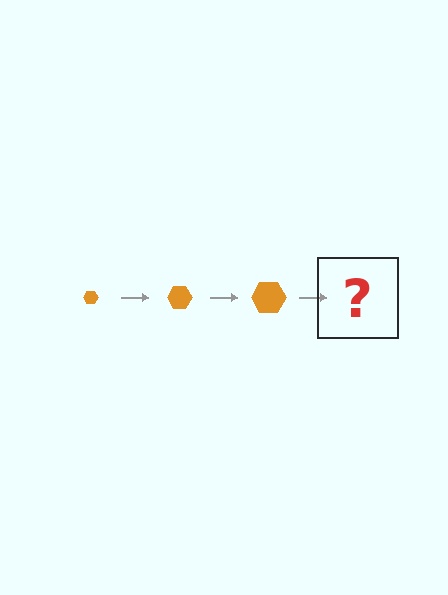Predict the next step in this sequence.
The next step is an orange hexagon, larger than the previous one.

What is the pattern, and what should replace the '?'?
The pattern is that the hexagon gets progressively larger each step. The '?' should be an orange hexagon, larger than the previous one.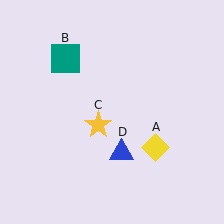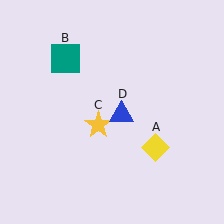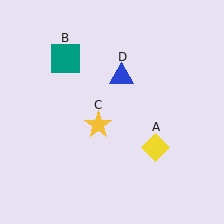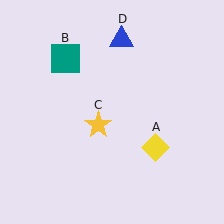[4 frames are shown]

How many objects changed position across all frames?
1 object changed position: blue triangle (object D).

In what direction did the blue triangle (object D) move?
The blue triangle (object D) moved up.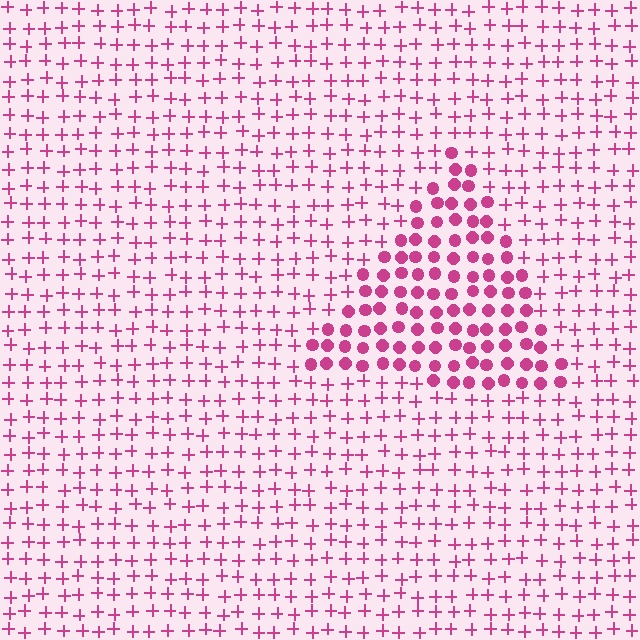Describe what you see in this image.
The image is filled with small magenta elements arranged in a uniform grid. A triangle-shaped region contains circles, while the surrounding area contains plus signs. The boundary is defined purely by the change in element shape.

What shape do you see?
I see a triangle.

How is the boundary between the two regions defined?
The boundary is defined by a change in element shape: circles inside vs. plus signs outside. All elements share the same color and spacing.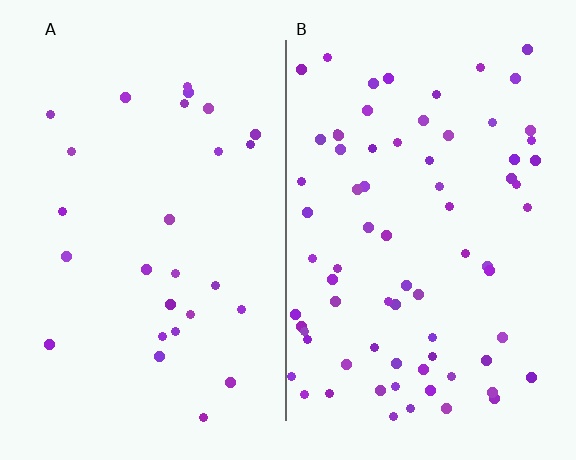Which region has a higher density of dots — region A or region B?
B (the right).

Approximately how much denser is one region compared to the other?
Approximately 2.7× — region B over region A.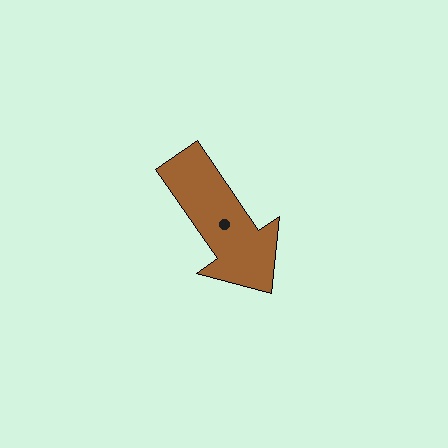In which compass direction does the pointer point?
Southeast.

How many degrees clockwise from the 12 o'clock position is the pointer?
Approximately 145 degrees.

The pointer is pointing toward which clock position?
Roughly 5 o'clock.